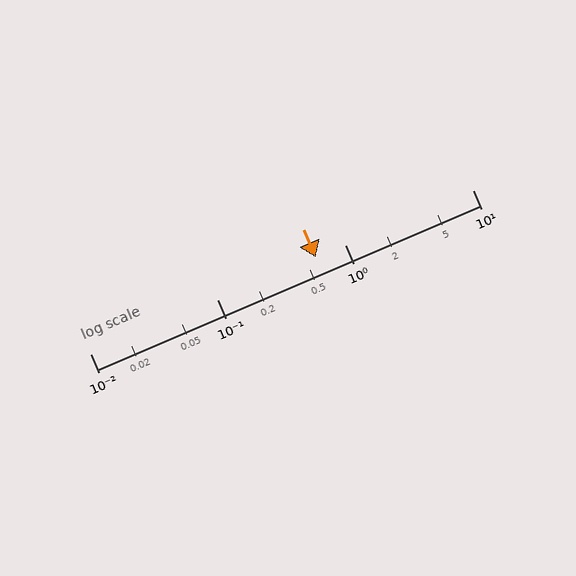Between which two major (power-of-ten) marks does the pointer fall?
The pointer is between 0.1 and 1.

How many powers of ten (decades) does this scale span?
The scale spans 3 decades, from 0.01 to 10.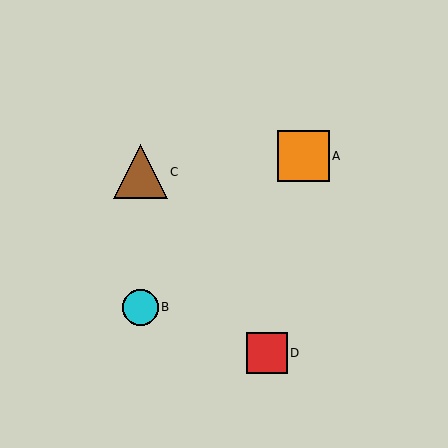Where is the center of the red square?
The center of the red square is at (267, 353).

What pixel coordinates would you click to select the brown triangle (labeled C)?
Click at (140, 172) to select the brown triangle C.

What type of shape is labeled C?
Shape C is a brown triangle.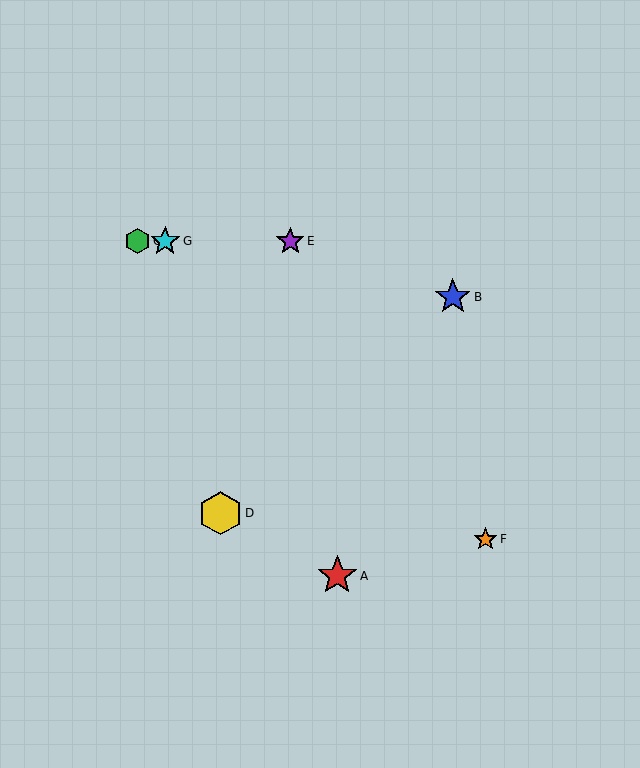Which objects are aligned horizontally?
Objects C, E, G are aligned horizontally.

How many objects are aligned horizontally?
3 objects (C, E, G) are aligned horizontally.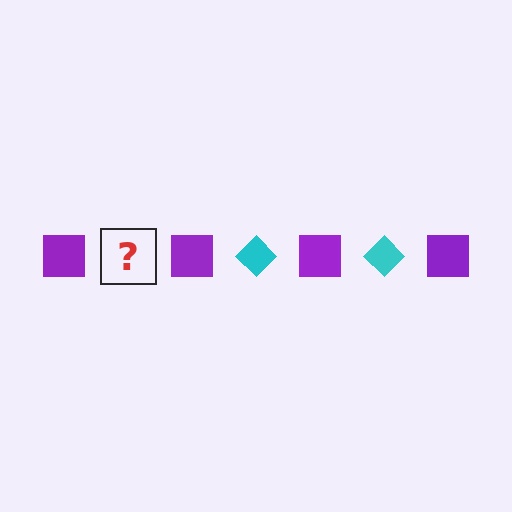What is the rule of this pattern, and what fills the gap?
The rule is that the pattern alternates between purple square and cyan diamond. The gap should be filled with a cyan diamond.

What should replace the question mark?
The question mark should be replaced with a cyan diamond.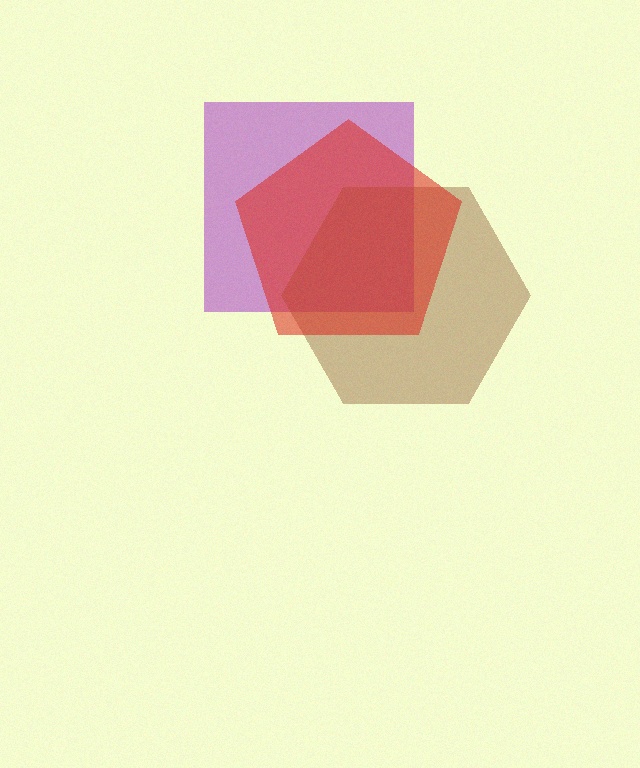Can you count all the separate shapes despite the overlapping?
Yes, there are 3 separate shapes.